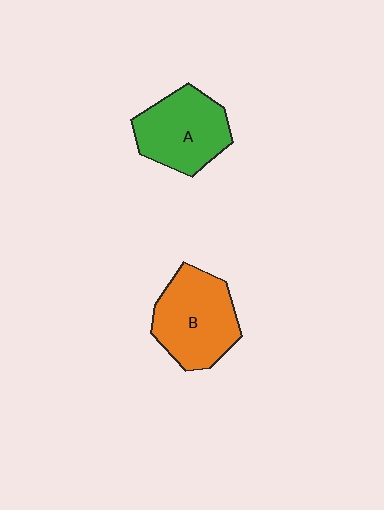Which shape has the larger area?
Shape B (orange).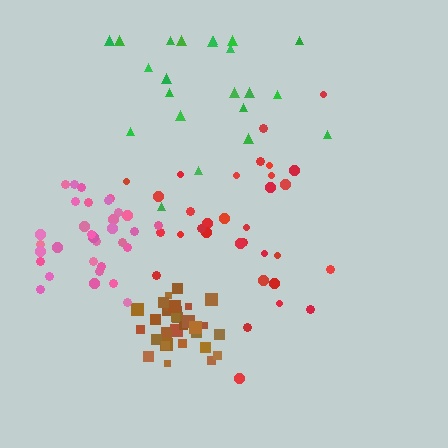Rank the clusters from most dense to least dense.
brown, pink, red, green.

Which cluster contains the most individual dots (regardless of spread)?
Brown (34).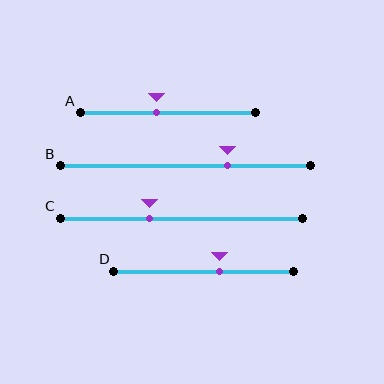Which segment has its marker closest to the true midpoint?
Segment A has its marker closest to the true midpoint.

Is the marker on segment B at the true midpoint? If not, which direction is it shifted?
No, the marker on segment B is shifted to the right by about 17% of the segment length.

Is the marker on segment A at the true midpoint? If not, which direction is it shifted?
No, the marker on segment A is shifted to the left by about 7% of the segment length.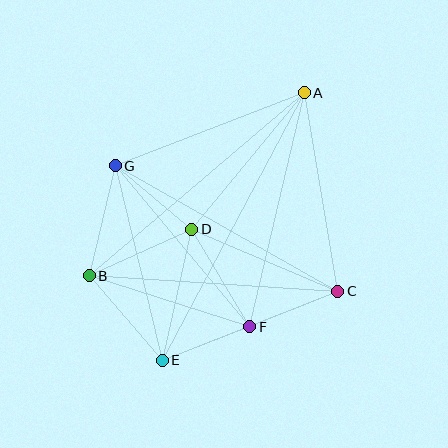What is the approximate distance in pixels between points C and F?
The distance between C and F is approximately 95 pixels.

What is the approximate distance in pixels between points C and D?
The distance between C and D is approximately 159 pixels.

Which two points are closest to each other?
Points E and F are closest to each other.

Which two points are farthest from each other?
Points A and E are farthest from each other.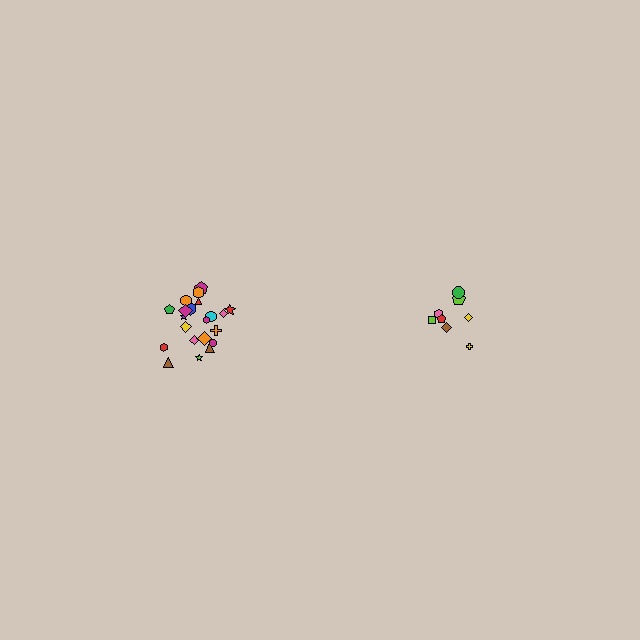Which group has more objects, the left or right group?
The left group.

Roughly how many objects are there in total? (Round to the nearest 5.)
Roughly 30 objects in total.